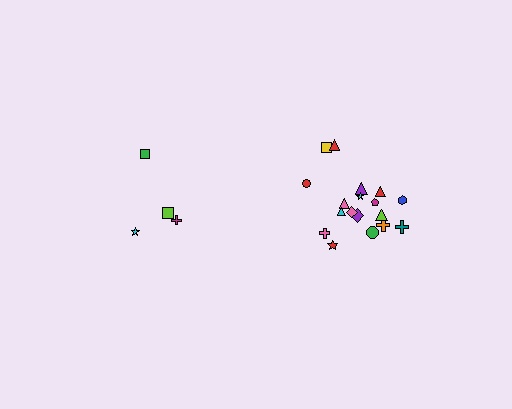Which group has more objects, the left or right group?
The right group.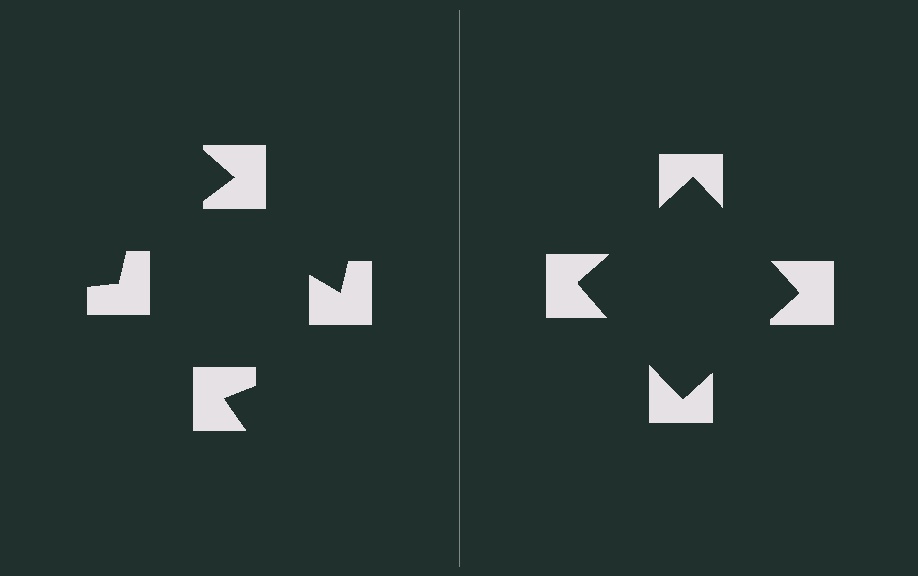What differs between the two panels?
The notched squares are positioned identically on both sides; only the wedge orientations differ. On the right they align to a square; on the left they are misaligned.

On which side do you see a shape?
An illusory square appears on the right side. On the left side the wedge cuts are rotated, so no coherent shape forms.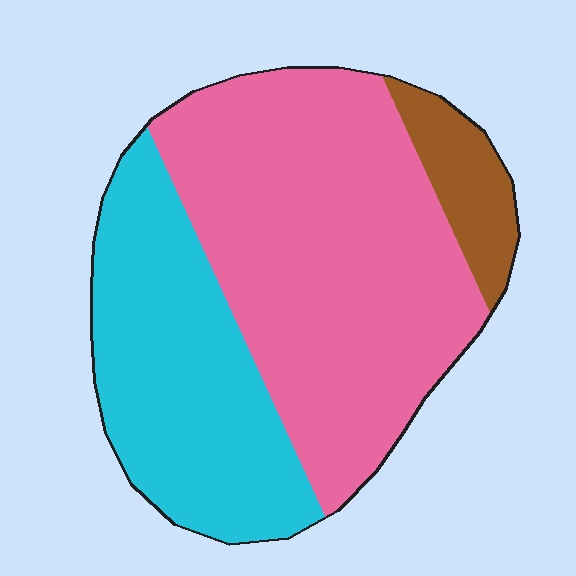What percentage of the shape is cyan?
Cyan takes up about one third (1/3) of the shape.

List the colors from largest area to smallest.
From largest to smallest: pink, cyan, brown.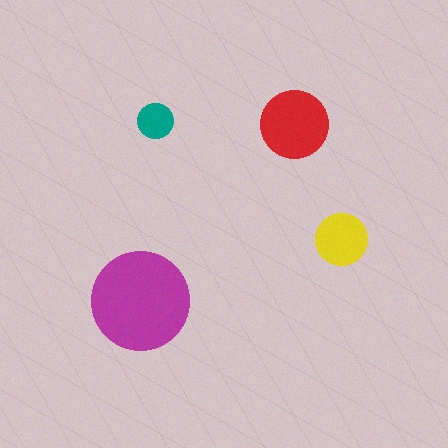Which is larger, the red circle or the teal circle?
The red one.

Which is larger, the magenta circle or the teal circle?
The magenta one.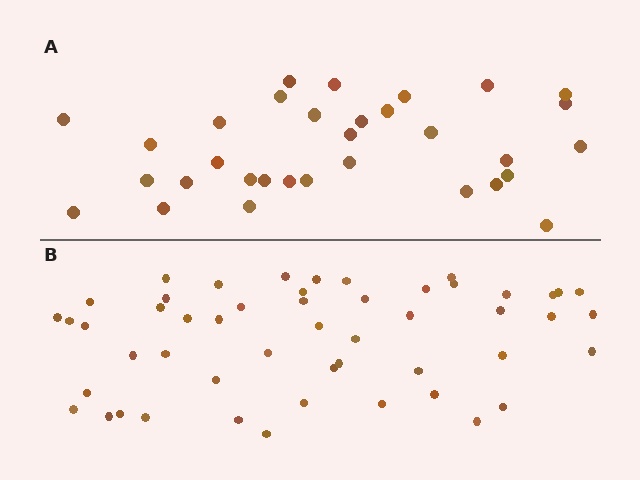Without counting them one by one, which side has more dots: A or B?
Region B (the bottom region) has more dots.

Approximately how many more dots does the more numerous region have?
Region B has approximately 20 more dots than region A.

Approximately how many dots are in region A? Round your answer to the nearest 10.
About 30 dots. (The exact count is 32, which rounds to 30.)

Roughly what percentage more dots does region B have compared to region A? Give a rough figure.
About 60% more.